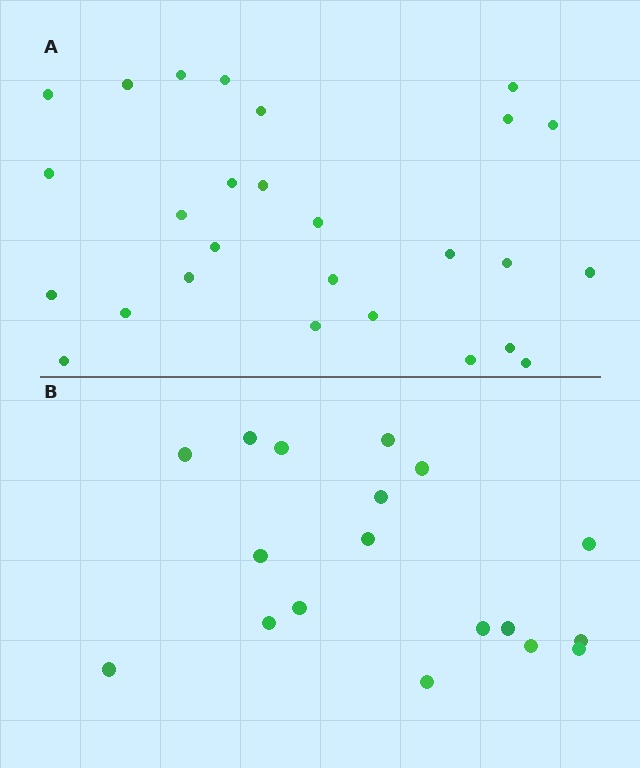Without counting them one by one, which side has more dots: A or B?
Region A (the top region) has more dots.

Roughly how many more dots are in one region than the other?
Region A has roughly 8 or so more dots than region B.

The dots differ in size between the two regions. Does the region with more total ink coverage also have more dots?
No. Region B has more total ink coverage because its dots are larger, but region A actually contains more individual dots. Total area can be misleading — the number of items is what matters here.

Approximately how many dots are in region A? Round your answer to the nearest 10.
About 30 dots. (The exact count is 27, which rounds to 30.)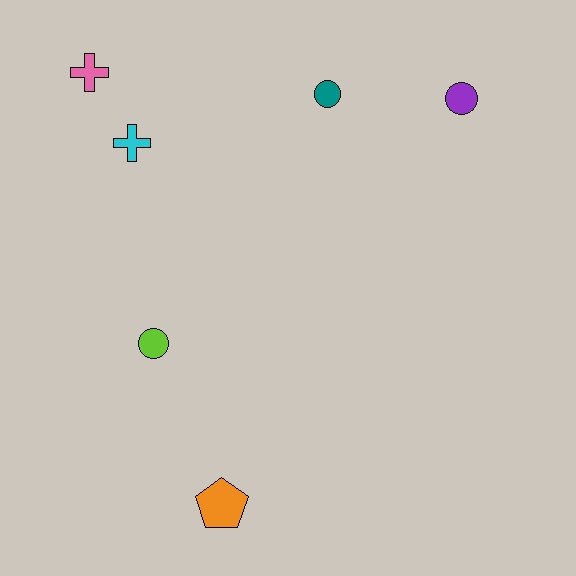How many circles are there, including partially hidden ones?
There are 3 circles.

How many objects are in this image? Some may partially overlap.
There are 6 objects.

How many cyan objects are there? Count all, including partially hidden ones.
There is 1 cyan object.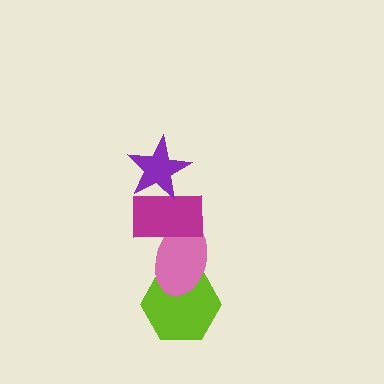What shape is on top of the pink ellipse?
The magenta rectangle is on top of the pink ellipse.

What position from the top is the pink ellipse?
The pink ellipse is 3rd from the top.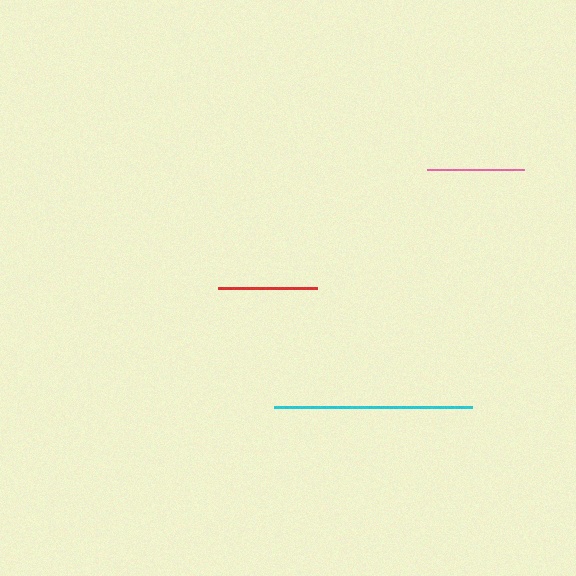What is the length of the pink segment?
The pink segment is approximately 97 pixels long.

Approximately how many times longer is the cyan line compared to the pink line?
The cyan line is approximately 2.0 times the length of the pink line.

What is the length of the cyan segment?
The cyan segment is approximately 198 pixels long.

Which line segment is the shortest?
The pink line is the shortest at approximately 97 pixels.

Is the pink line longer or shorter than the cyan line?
The cyan line is longer than the pink line.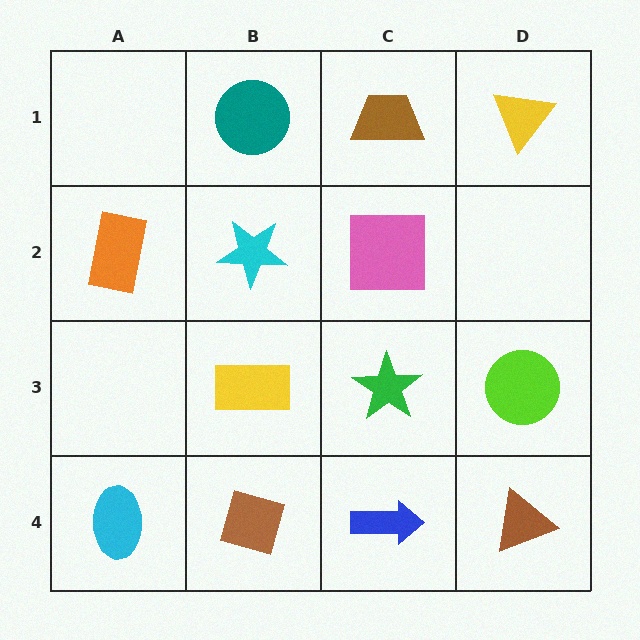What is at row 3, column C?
A green star.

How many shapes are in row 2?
3 shapes.